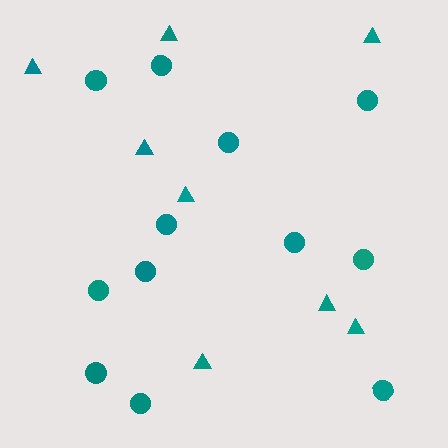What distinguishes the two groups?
There are 2 groups: one group of circles (12) and one group of triangles (8).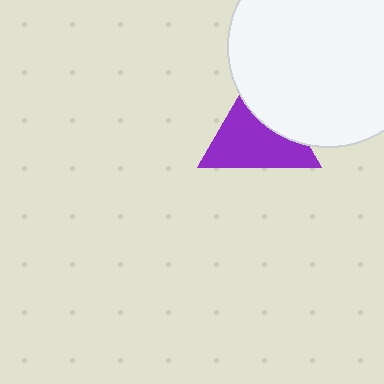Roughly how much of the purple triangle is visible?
Most of it is visible (roughly 65%).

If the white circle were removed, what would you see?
You would see the complete purple triangle.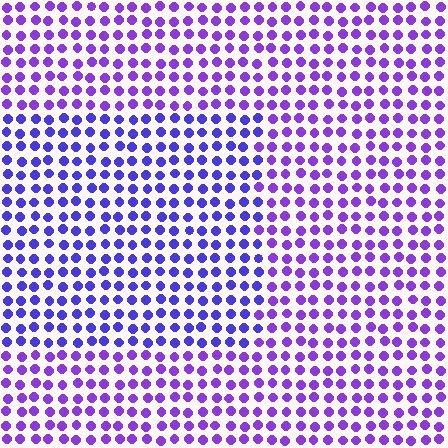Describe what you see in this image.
The image is filled with small purple elements in a uniform arrangement. A rectangle-shaped region is visible where the elements are tinted to a slightly different hue, forming a subtle color boundary.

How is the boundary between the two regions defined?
The boundary is defined purely by a slight shift in hue (about 26 degrees). Spacing, size, and orientation are identical on both sides.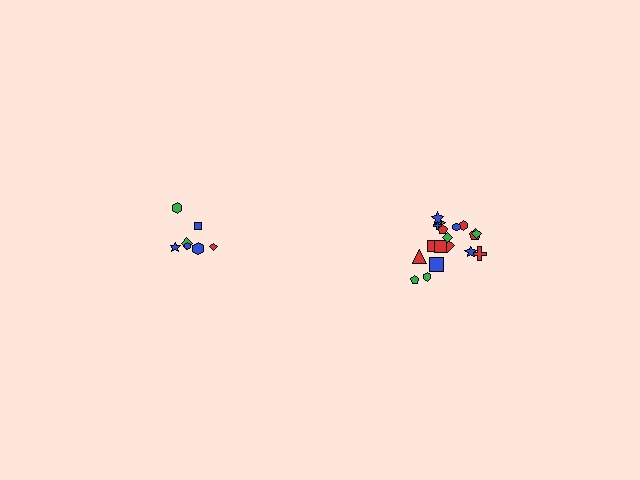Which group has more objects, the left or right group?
The right group.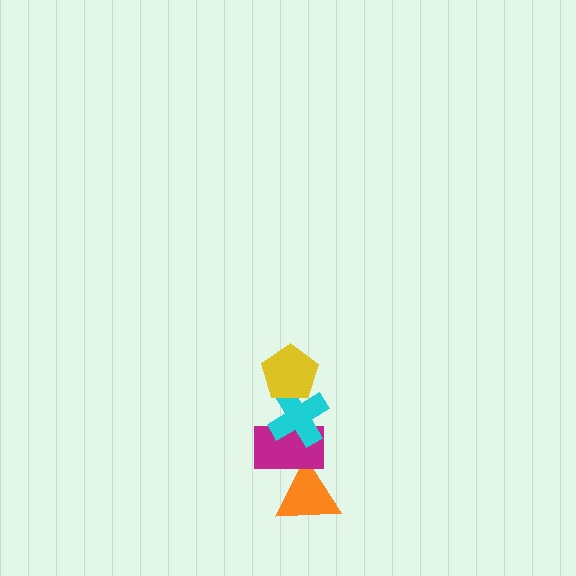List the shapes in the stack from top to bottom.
From top to bottom: the yellow pentagon, the cyan cross, the magenta rectangle, the orange triangle.